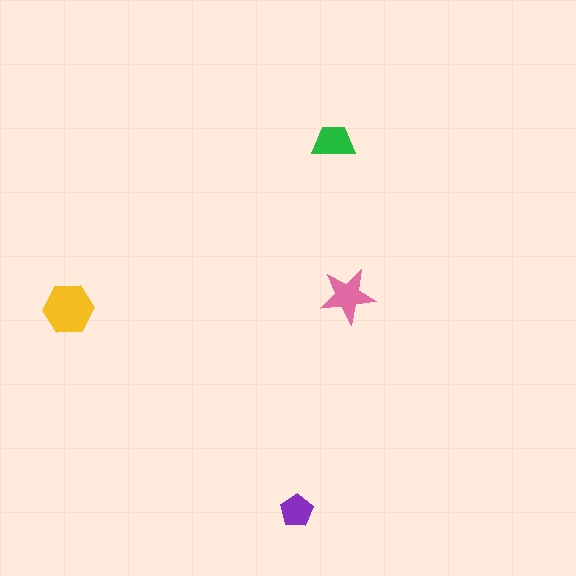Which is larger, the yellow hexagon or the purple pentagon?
The yellow hexagon.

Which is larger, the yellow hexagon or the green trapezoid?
The yellow hexagon.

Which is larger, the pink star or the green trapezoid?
The pink star.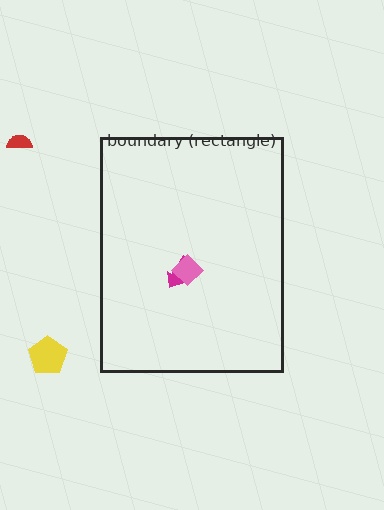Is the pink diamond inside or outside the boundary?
Inside.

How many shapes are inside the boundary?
2 inside, 2 outside.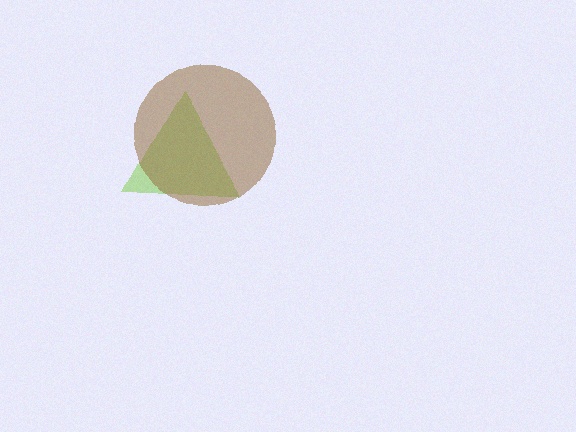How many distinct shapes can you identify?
There are 2 distinct shapes: a lime triangle, a brown circle.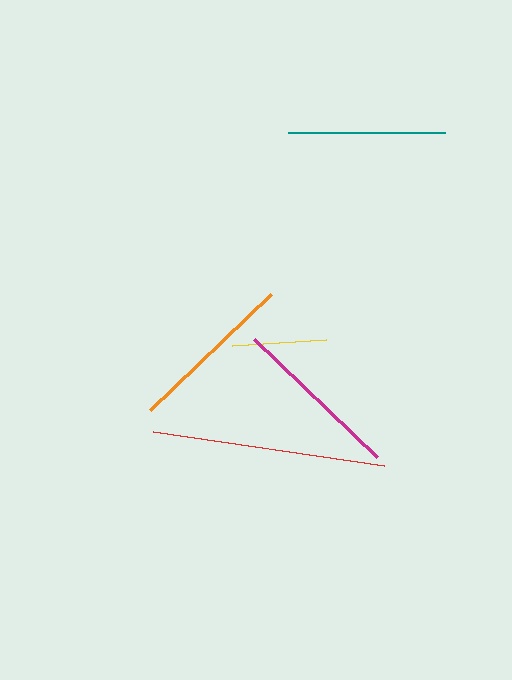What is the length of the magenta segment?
The magenta segment is approximately 169 pixels long.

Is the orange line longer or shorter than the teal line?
The orange line is longer than the teal line.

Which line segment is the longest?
The red line is the longest at approximately 234 pixels.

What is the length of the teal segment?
The teal segment is approximately 157 pixels long.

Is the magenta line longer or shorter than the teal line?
The magenta line is longer than the teal line.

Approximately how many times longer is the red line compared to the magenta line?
The red line is approximately 1.4 times the length of the magenta line.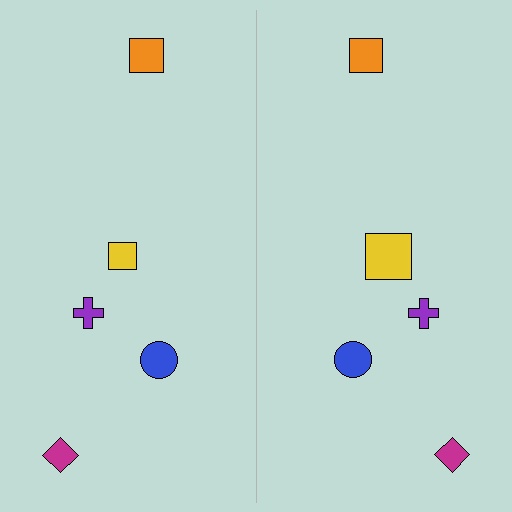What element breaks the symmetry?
The yellow square on the right side has a different size than its mirror counterpart.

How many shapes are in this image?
There are 10 shapes in this image.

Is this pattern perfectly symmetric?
No, the pattern is not perfectly symmetric. The yellow square on the right side has a different size than its mirror counterpart.